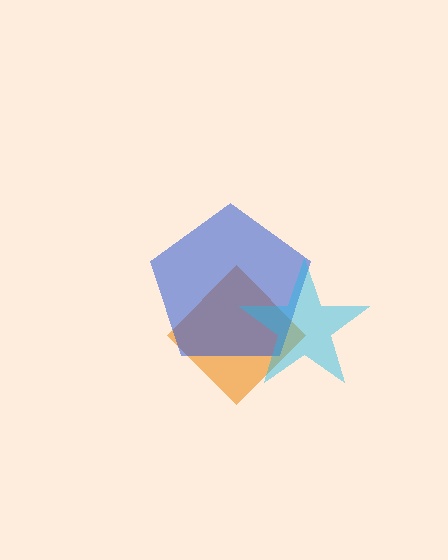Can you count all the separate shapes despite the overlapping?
Yes, there are 3 separate shapes.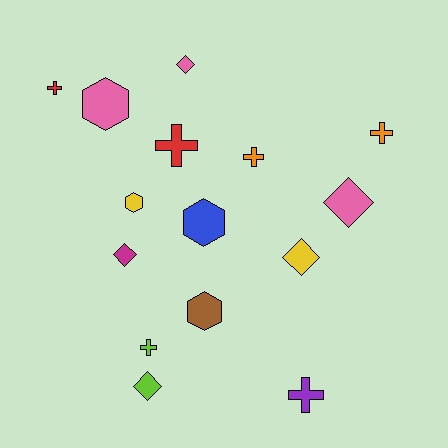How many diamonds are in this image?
There are 5 diamonds.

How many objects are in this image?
There are 15 objects.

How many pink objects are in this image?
There are 3 pink objects.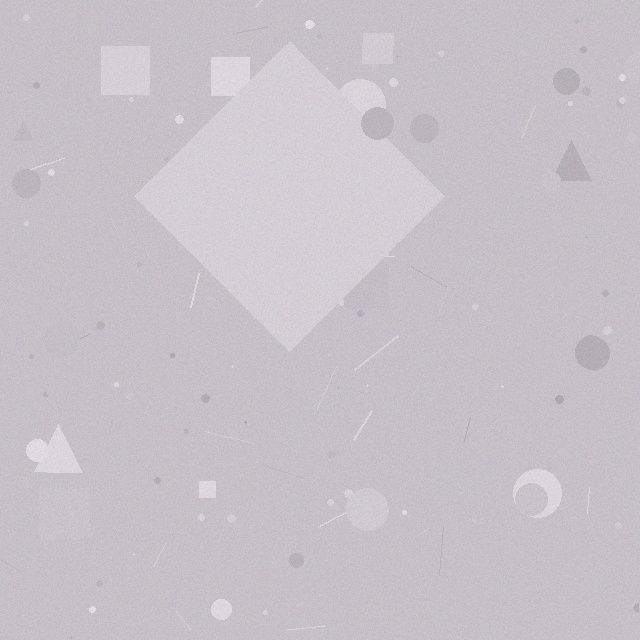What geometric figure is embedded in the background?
A diamond is embedded in the background.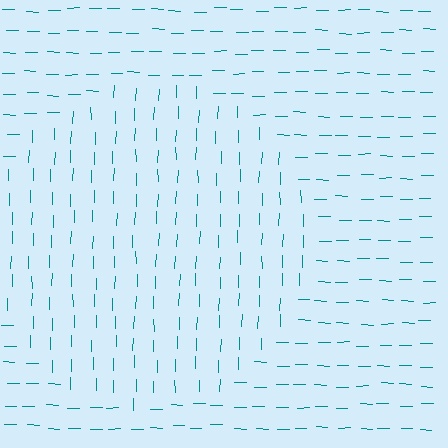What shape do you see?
I see a circle.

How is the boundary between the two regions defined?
The boundary is defined purely by a change in line orientation (approximately 90 degrees difference). All lines are the same color and thickness.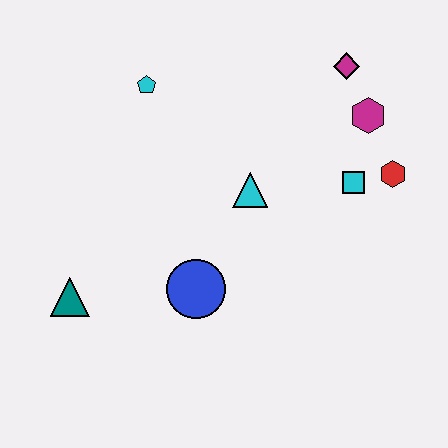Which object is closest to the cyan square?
The red hexagon is closest to the cyan square.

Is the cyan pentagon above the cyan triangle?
Yes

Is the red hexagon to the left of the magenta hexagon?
No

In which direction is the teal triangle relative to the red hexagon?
The teal triangle is to the left of the red hexagon.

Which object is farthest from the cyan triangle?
The teal triangle is farthest from the cyan triangle.